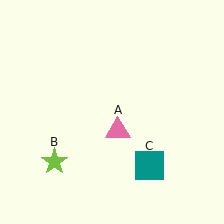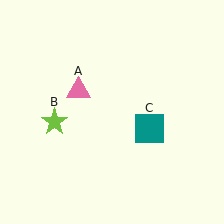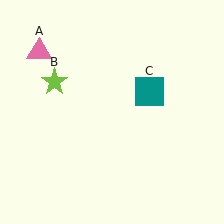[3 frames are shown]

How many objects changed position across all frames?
3 objects changed position: pink triangle (object A), lime star (object B), teal square (object C).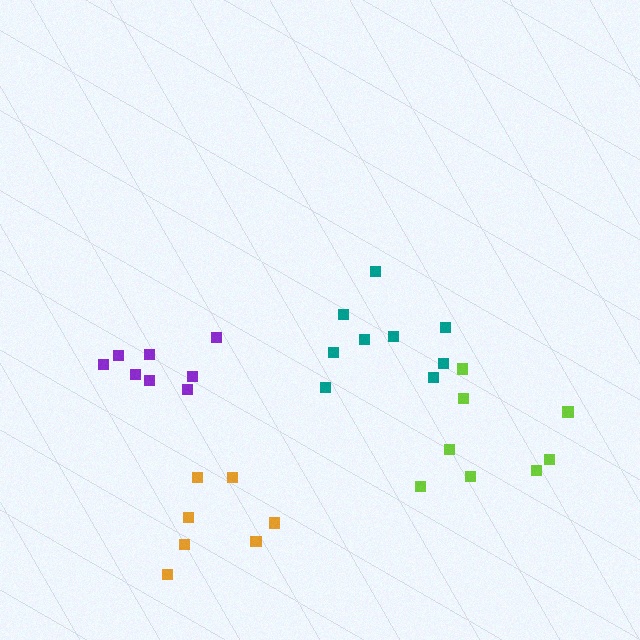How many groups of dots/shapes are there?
There are 4 groups.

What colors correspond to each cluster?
The clusters are colored: lime, purple, orange, teal.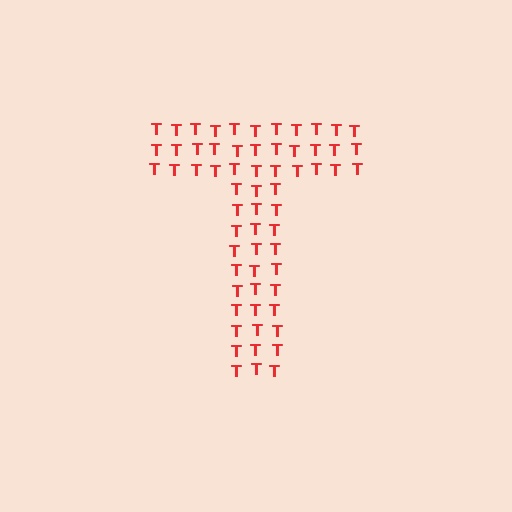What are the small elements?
The small elements are letter T's.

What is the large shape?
The large shape is the letter T.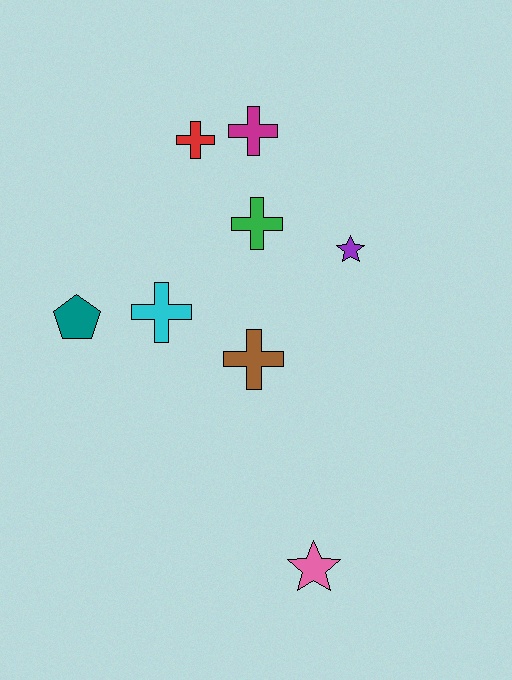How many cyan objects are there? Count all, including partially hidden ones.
There is 1 cyan object.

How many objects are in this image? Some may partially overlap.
There are 8 objects.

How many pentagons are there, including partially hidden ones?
There is 1 pentagon.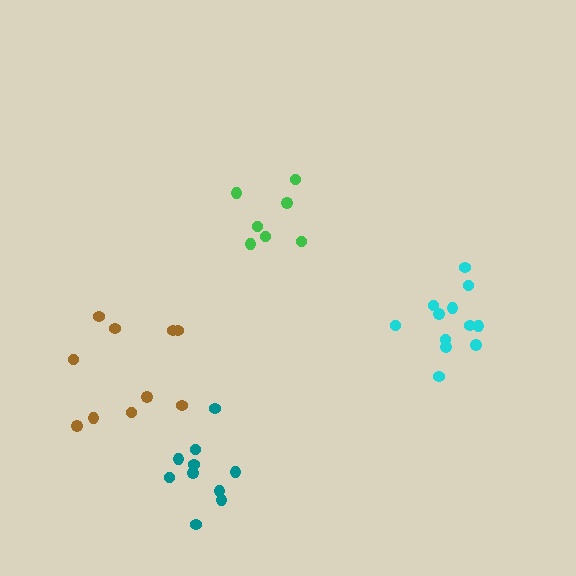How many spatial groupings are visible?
There are 4 spatial groupings.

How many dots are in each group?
Group 1: 7 dots, Group 2: 10 dots, Group 3: 12 dots, Group 4: 10 dots (39 total).